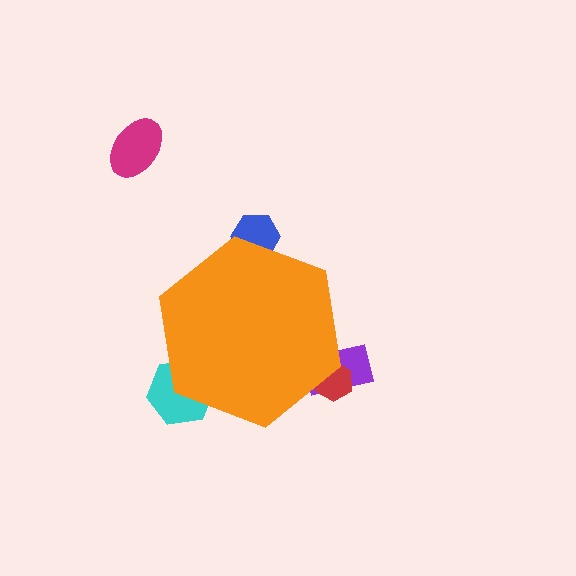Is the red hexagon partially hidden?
Yes, the red hexagon is partially hidden behind the orange hexagon.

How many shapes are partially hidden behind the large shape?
4 shapes are partially hidden.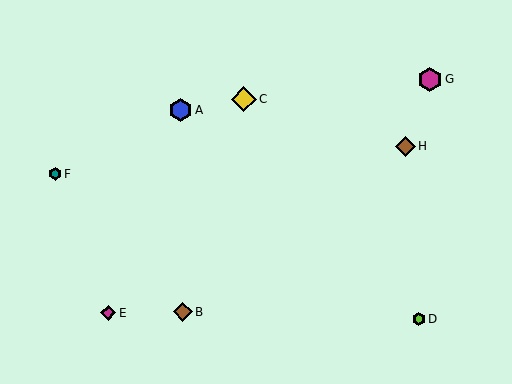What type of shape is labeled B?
Shape B is a brown diamond.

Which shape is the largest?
The yellow diamond (labeled C) is the largest.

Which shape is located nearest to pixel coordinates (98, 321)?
The magenta diamond (labeled E) at (108, 313) is nearest to that location.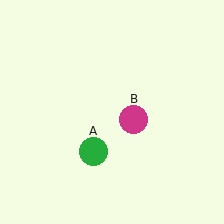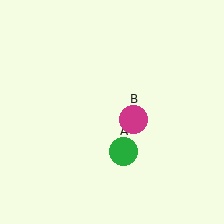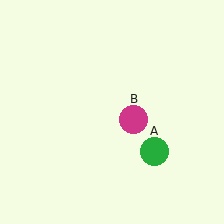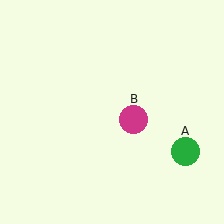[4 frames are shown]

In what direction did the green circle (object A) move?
The green circle (object A) moved right.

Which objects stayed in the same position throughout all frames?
Magenta circle (object B) remained stationary.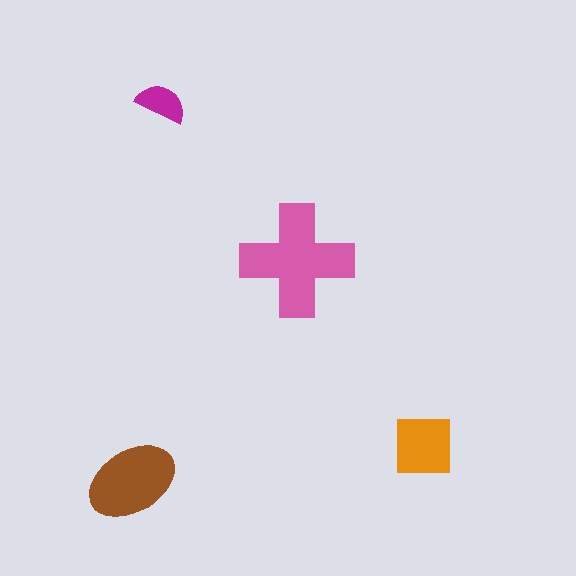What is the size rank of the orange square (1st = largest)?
3rd.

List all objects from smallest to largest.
The magenta semicircle, the orange square, the brown ellipse, the pink cross.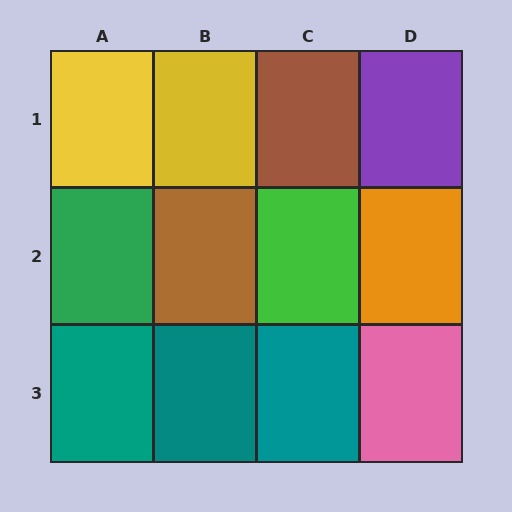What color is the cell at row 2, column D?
Orange.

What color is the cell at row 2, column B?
Brown.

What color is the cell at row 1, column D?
Purple.